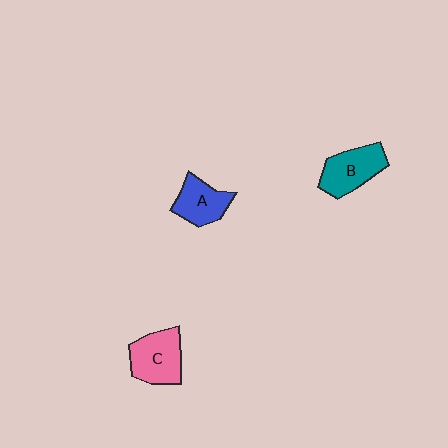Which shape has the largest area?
Shape C (pink).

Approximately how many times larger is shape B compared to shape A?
Approximately 1.2 times.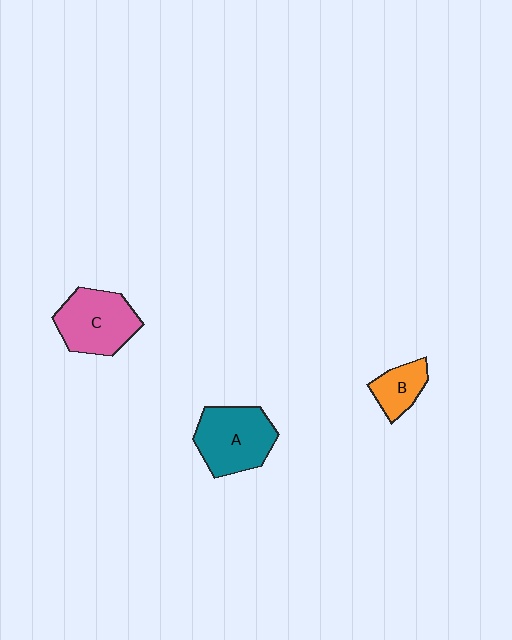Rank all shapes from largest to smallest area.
From largest to smallest: A (teal), C (pink), B (orange).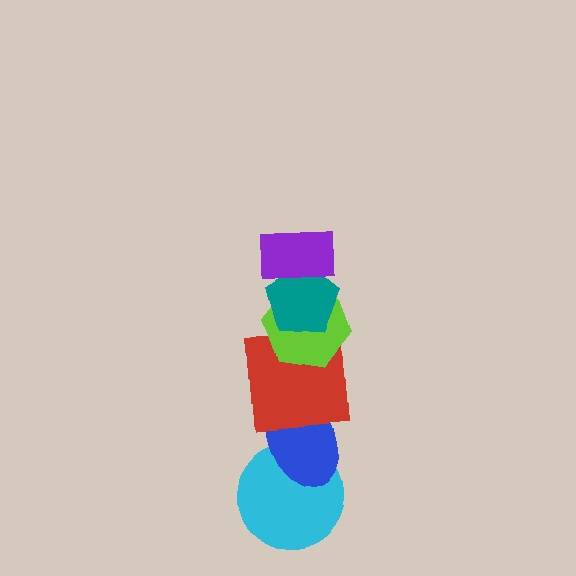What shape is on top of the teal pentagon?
The purple rectangle is on top of the teal pentagon.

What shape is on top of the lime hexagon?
The teal pentagon is on top of the lime hexagon.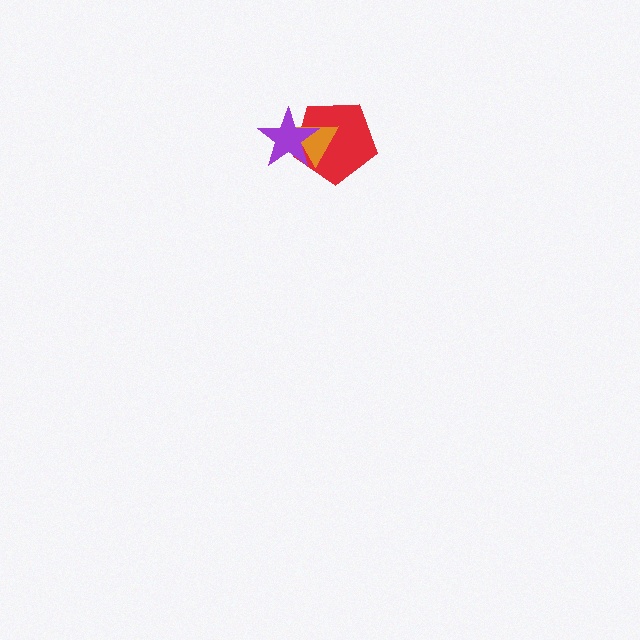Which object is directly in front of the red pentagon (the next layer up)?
The orange triangle is directly in front of the red pentagon.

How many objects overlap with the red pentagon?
2 objects overlap with the red pentagon.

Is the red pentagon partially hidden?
Yes, it is partially covered by another shape.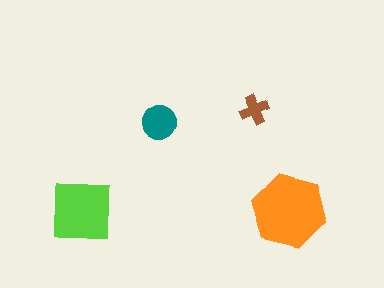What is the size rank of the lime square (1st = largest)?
2nd.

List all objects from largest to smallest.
The orange hexagon, the lime square, the teal circle, the brown cross.